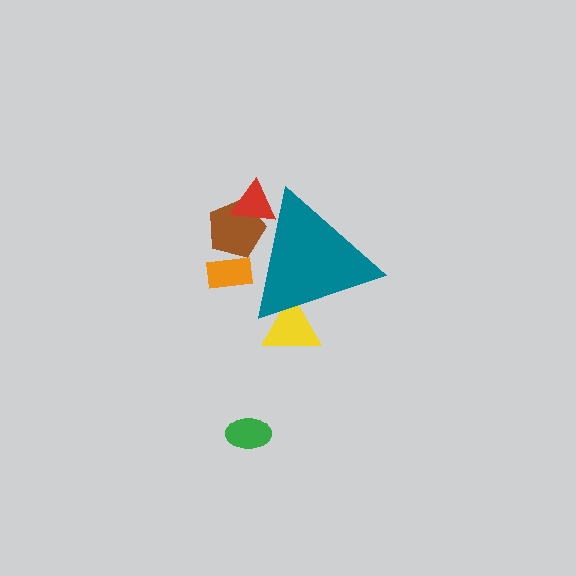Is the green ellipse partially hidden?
No, the green ellipse is fully visible.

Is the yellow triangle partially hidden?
Yes, the yellow triangle is partially hidden behind the teal triangle.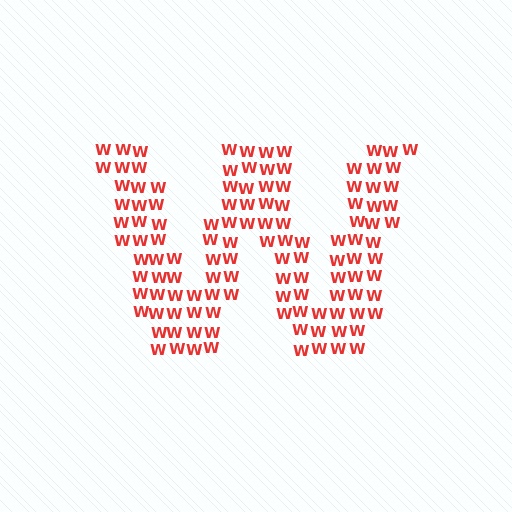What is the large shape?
The large shape is the letter W.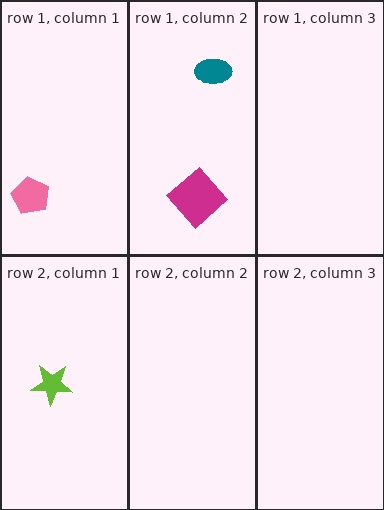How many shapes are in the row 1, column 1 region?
1.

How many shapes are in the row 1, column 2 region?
2.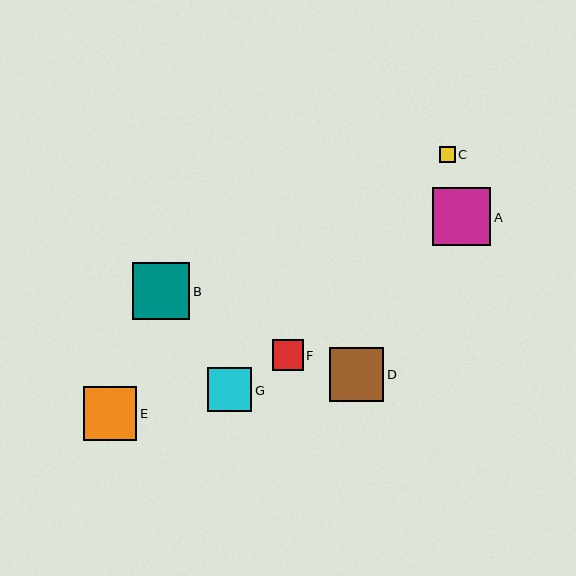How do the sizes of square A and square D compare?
Square A and square D are approximately the same size.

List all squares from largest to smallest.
From largest to smallest: A, B, D, E, G, F, C.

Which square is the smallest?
Square C is the smallest with a size of approximately 16 pixels.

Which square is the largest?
Square A is the largest with a size of approximately 58 pixels.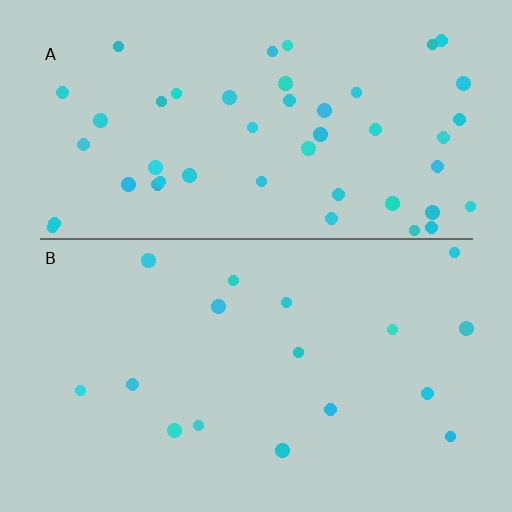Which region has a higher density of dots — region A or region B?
A (the top).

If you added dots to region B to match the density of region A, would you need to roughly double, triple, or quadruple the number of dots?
Approximately triple.